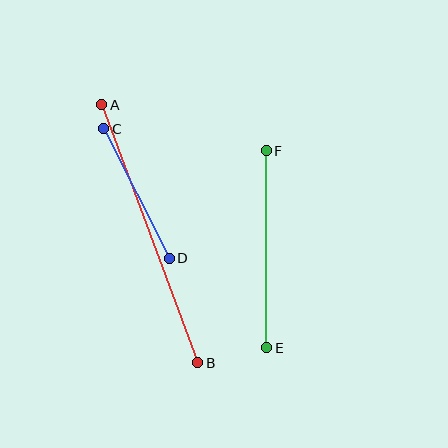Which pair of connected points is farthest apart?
Points A and B are farthest apart.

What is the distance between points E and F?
The distance is approximately 197 pixels.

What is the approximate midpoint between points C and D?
The midpoint is at approximately (137, 194) pixels.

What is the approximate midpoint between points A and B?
The midpoint is at approximately (150, 234) pixels.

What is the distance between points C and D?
The distance is approximately 145 pixels.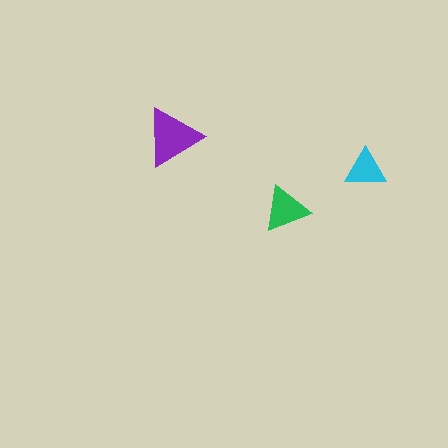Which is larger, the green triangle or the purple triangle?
The purple one.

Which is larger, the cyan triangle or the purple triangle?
The purple one.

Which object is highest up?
The purple triangle is topmost.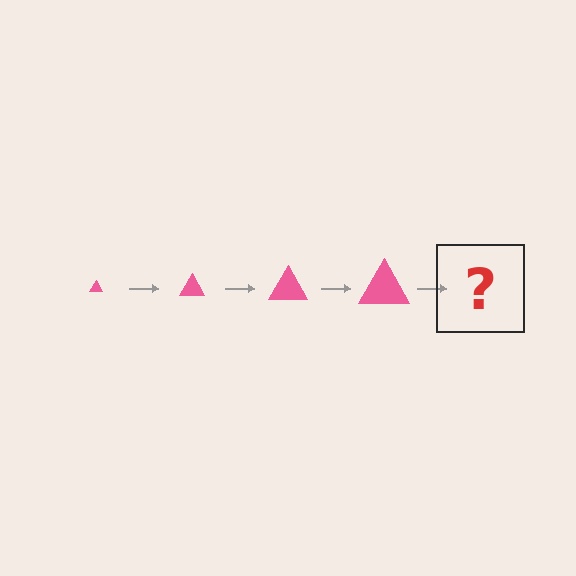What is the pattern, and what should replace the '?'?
The pattern is that the triangle gets progressively larger each step. The '?' should be a pink triangle, larger than the previous one.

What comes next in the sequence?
The next element should be a pink triangle, larger than the previous one.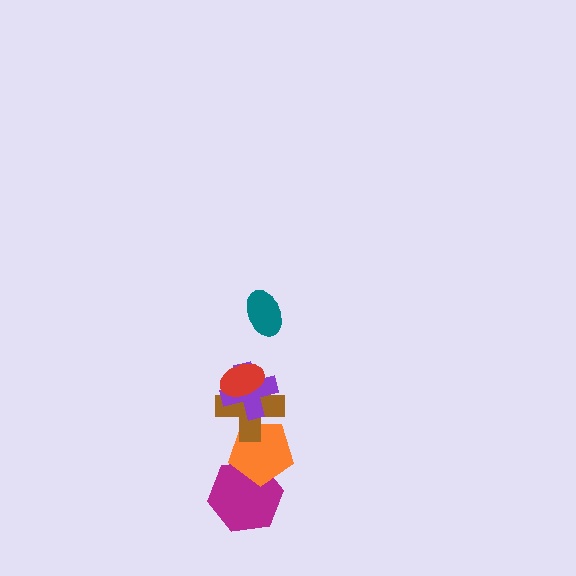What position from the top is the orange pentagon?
The orange pentagon is 5th from the top.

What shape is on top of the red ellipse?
The teal ellipse is on top of the red ellipse.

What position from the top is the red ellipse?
The red ellipse is 2nd from the top.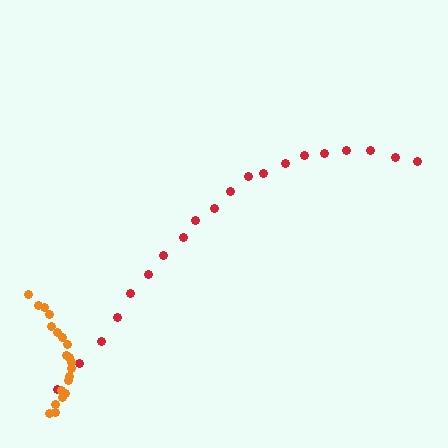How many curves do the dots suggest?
There are 2 distinct paths.